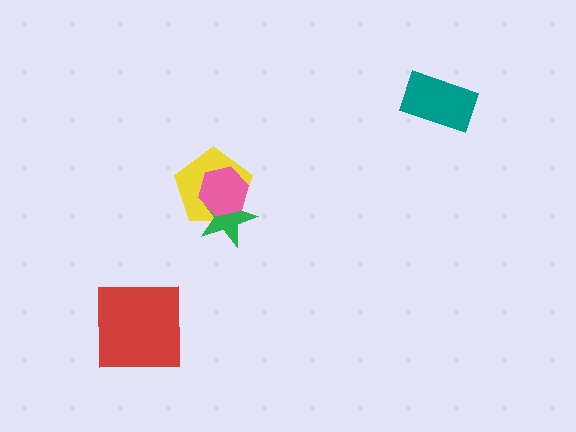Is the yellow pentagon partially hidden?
Yes, it is partially covered by another shape.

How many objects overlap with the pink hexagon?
2 objects overlap with the pink hexagon.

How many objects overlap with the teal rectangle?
0 objects overlap with the teal rectangle.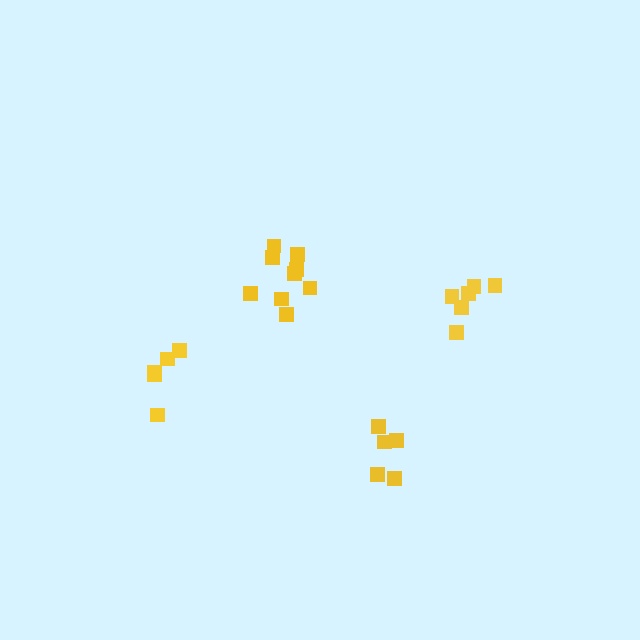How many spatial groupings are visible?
There are 4 spatial groupings.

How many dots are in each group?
Group 1: 5 dots, Group 2: 6 dots, Group 3: 5 dots, Group 4: 9 dots (25 total).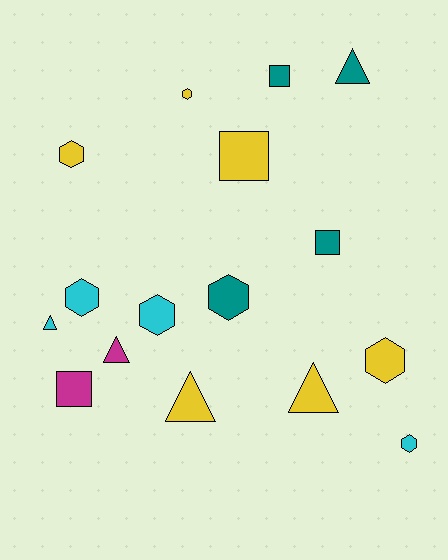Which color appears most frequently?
Yellow, with 6 objects.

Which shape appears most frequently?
Hexagon, with 7 objects.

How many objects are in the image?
There are 16 objects.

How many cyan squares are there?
There are no cyan squares.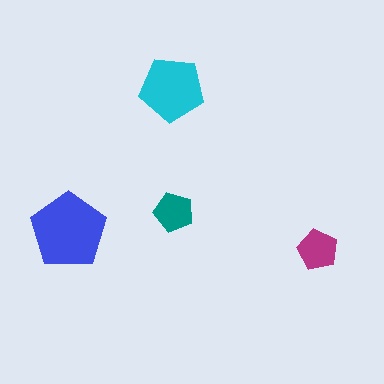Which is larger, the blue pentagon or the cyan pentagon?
The blue one.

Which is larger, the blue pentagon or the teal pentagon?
The blue one.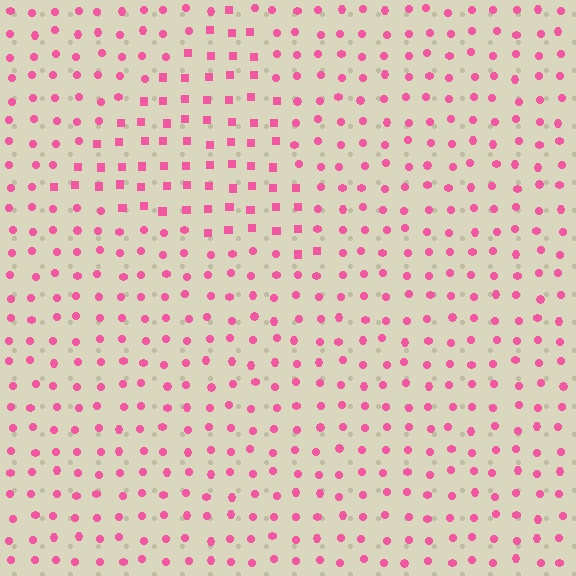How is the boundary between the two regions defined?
The boundary is defined by a change in element shape: squares inside vs. circles outside. All elements share the same color and spacing.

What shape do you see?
I see a triangle.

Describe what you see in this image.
The image is filled with small pink elements arranged in a uniform grid. A triangle-shaped region contains squares, while the surrounding area contains circles. The boundary is defined purely by the change in element shape.